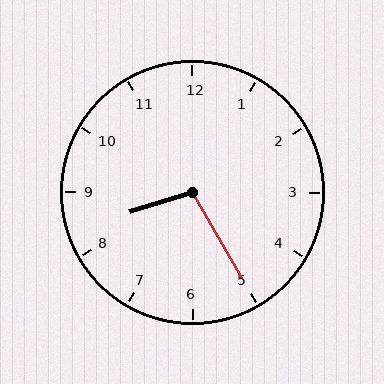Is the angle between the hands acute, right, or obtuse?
It is obtuse.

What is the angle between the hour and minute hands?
Approximately 102 degrees.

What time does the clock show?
8:25.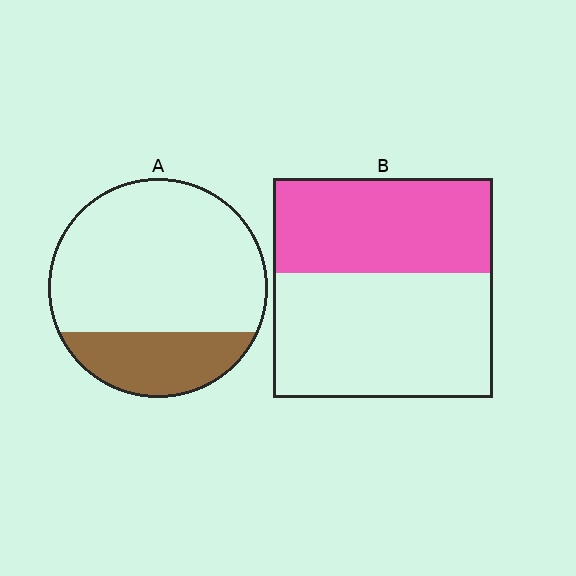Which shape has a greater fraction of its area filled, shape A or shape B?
Shape B.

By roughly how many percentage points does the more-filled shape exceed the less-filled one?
By roughly 20 percentage points (B over A).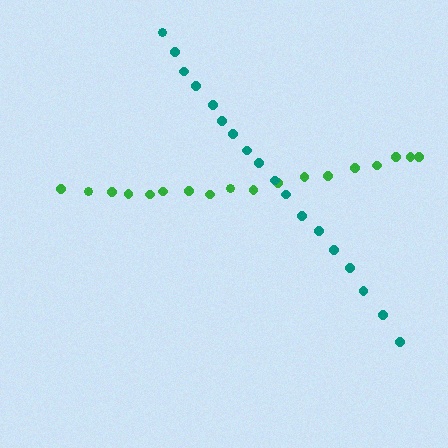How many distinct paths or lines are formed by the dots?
There are 2 distinct paths.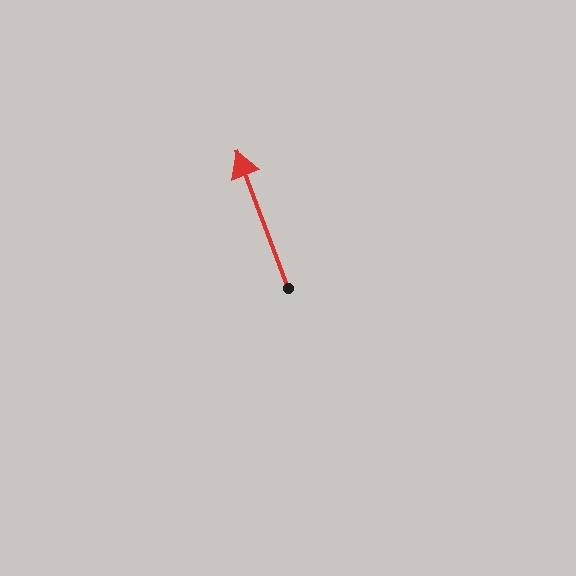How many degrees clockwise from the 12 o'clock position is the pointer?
Approximately 339 degrees.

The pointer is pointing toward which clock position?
Roughly 11 o'clock.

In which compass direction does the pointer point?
North.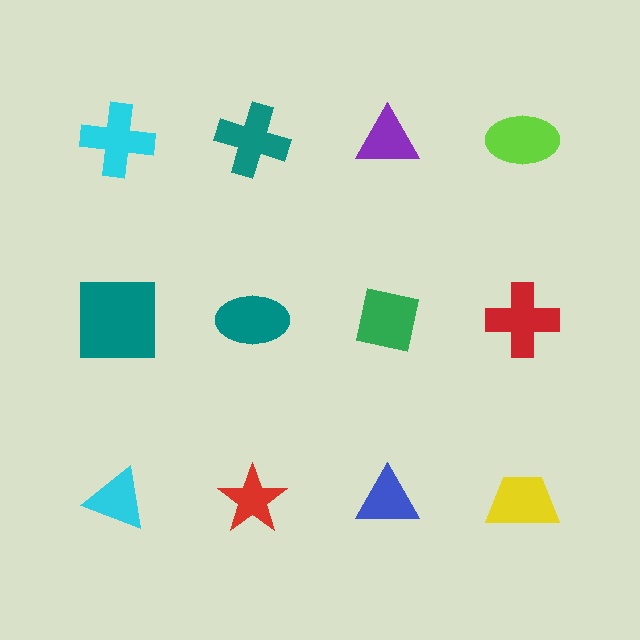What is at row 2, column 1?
A teal square.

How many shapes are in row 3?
4 shapes.